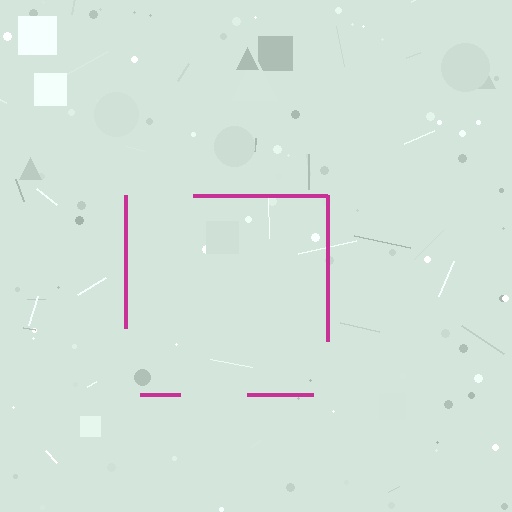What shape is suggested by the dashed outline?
The dashed outline suggests a square.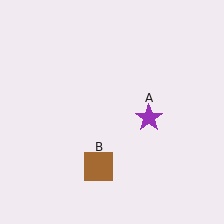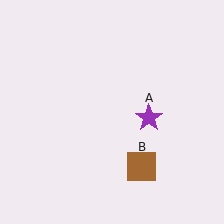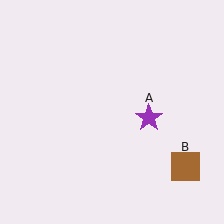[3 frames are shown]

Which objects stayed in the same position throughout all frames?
Purple star (object A) remained stationary.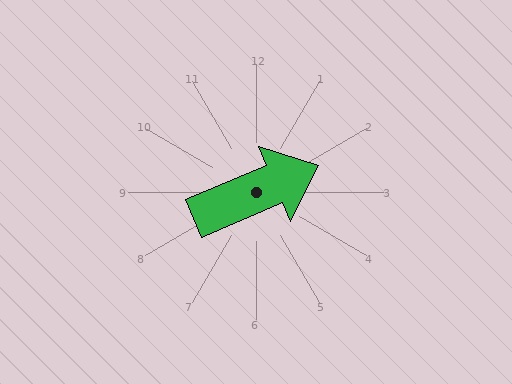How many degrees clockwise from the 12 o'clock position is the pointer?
Approximately 67 degrees.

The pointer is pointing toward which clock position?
Roughly 2 o'clock.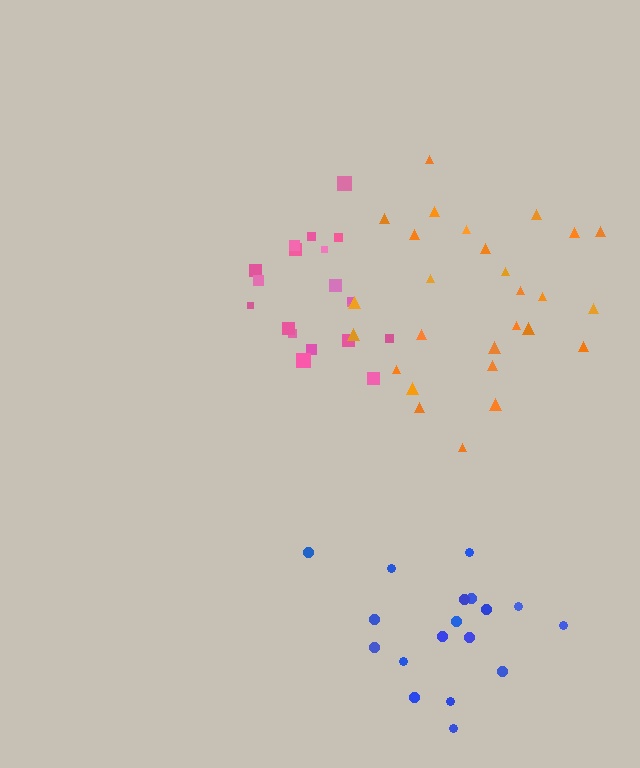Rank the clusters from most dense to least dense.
orange, pink, blue.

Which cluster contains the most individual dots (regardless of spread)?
Orange (27).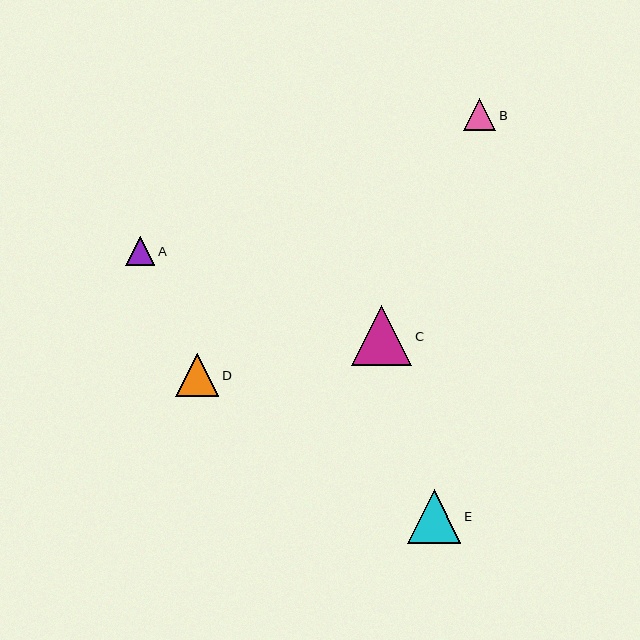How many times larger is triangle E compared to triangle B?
Triangle E is approximately 1.7 times the size of triangle B.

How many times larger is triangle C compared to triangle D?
Triangle C is approximately 1.4 times the size of triangle D.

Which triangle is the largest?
Triangle C is the largest with a size of approximately 60 pixels.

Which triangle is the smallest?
Triangle A is the smallest with a size of approximately 29 pixels.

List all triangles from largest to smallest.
From largest to smallest: C, E, D, B, A.